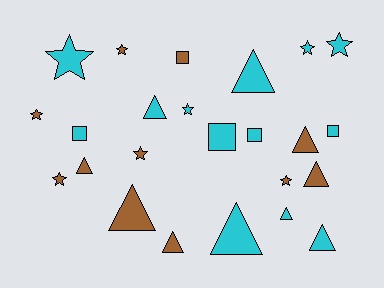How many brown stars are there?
There are 5 brown stars.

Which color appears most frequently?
Cyan, with 13 objects.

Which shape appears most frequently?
Triangle, with 10 objects.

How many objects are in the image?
There are 24 objects.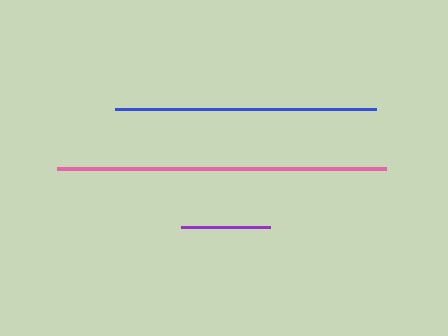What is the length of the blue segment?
The blue segment is approximately 261 pixels long.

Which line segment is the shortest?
The purple line is the shortest at approximately 89 pixels.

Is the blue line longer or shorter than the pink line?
The pink line is longer than the blue line.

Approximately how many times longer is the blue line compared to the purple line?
The blue line is approximately 2.9 times the length of the purple line.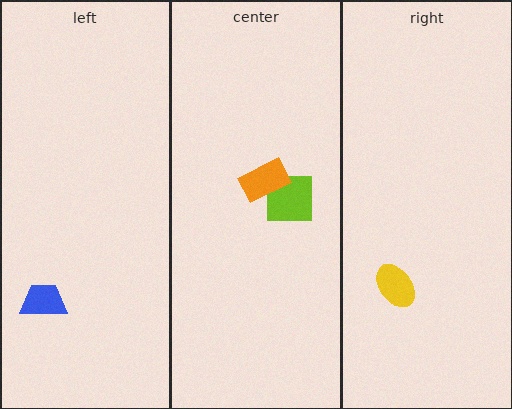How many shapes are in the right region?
1.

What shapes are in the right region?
The yellow ellipse.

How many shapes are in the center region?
2.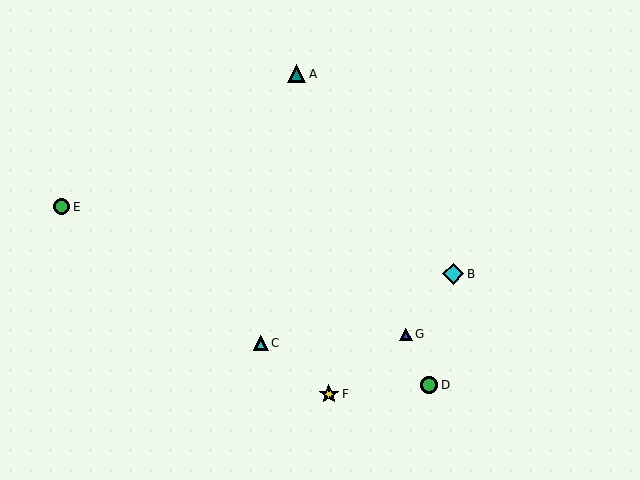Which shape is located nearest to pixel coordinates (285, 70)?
The teal triangle (labeled A) at (297, 74) is nearest to that location.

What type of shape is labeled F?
Shape F is a yellow star.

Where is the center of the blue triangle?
The center of the blue triangle is at (406, 334).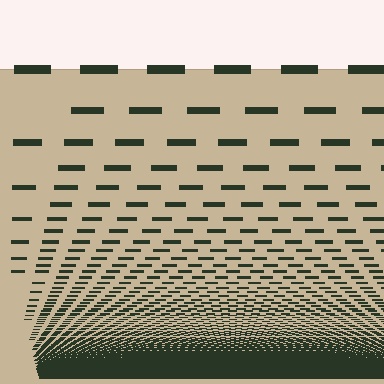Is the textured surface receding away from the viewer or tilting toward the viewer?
The surface appears to tilt toward the viewer. Texture elements get larger and sparser toward the top.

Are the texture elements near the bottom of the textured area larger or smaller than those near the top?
Smaller. The gradient is inverted — elements near the bottom are smaller and denser.